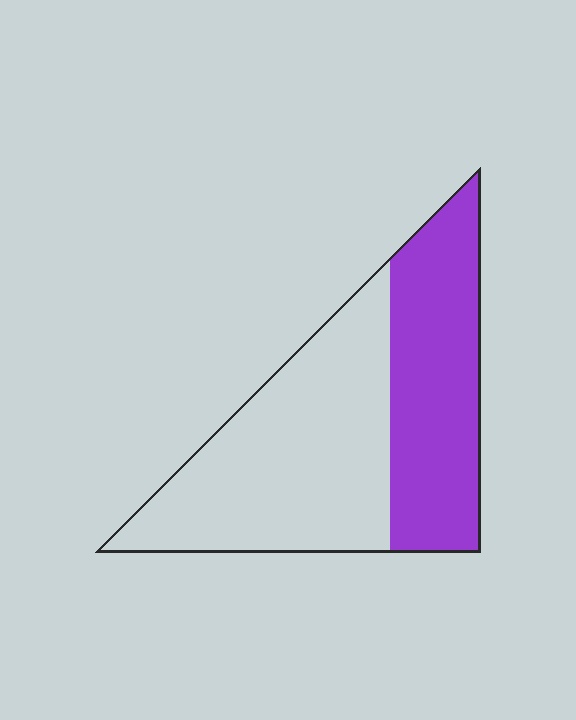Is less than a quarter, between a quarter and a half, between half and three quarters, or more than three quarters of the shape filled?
Between a quarter and a half.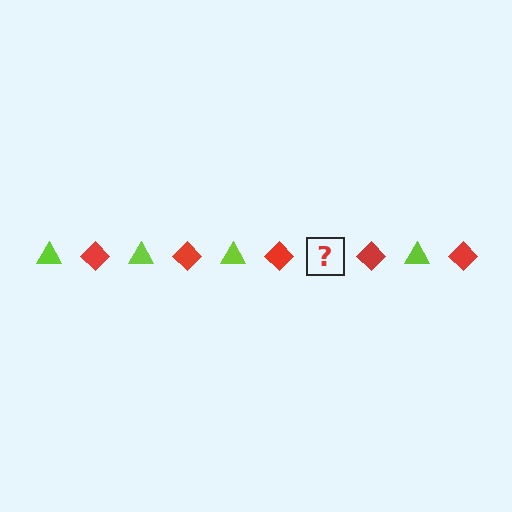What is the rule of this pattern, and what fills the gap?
The rule is that the pattern alternates between lime triangle and red diamond. The gap should be filled with a lime triangle.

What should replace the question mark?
The question mark should be replaced with a lime triangle.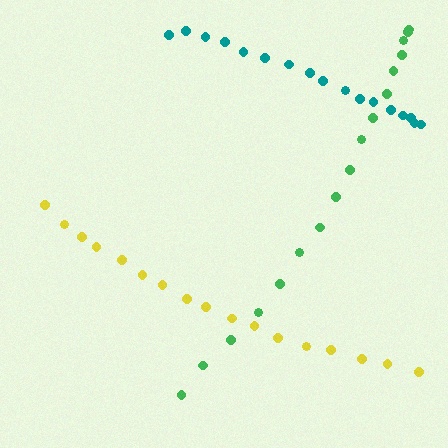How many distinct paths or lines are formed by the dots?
There are 3 distinct paths.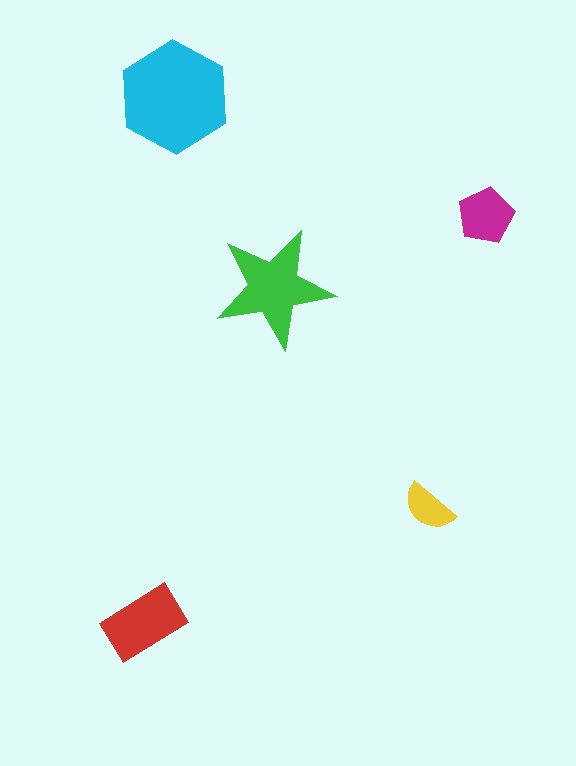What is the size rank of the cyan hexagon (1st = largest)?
1st.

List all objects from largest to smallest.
The cyan hexagon, the green star, the red rectangle, the magenta pentagon, the yellow semicircle.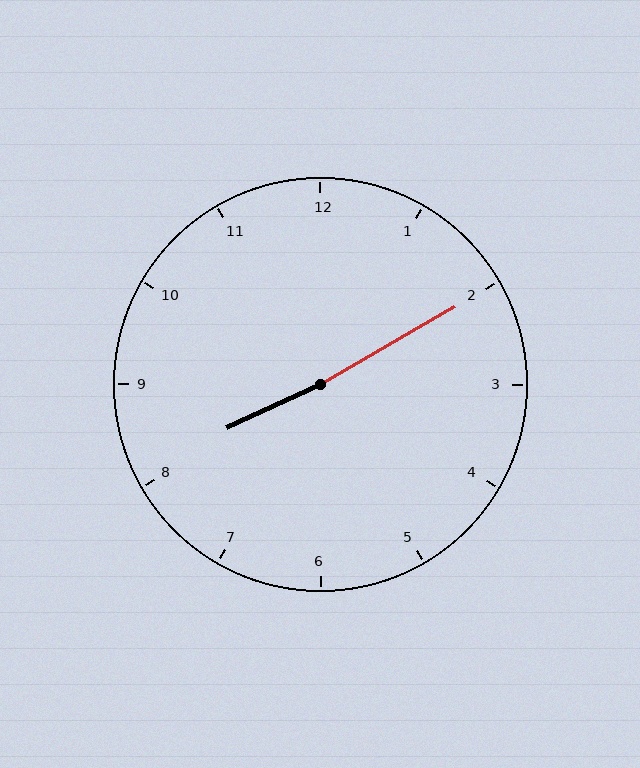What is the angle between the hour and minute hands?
Approximately 175 degrees.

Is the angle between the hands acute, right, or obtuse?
It is obtuse.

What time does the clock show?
8:10.